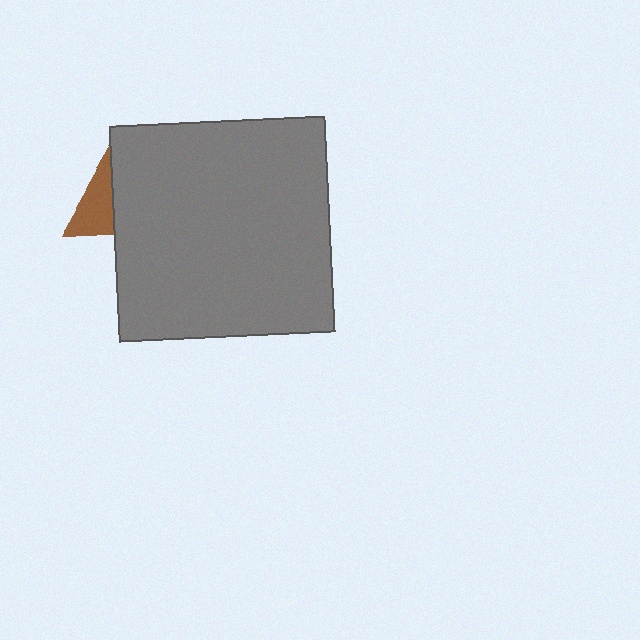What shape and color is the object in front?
The object in front is a gray square.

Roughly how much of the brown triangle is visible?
A small part of it is visible (roughly 39%).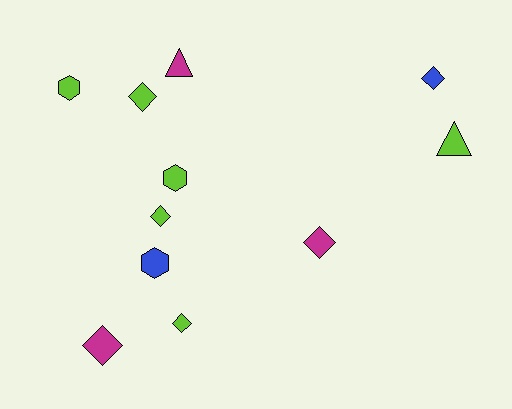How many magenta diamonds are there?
There are 2 magenta diamonds.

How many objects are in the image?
There are 11 objects.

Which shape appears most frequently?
Diamond, with 6 objects.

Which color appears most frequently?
Lime, with 6 objects.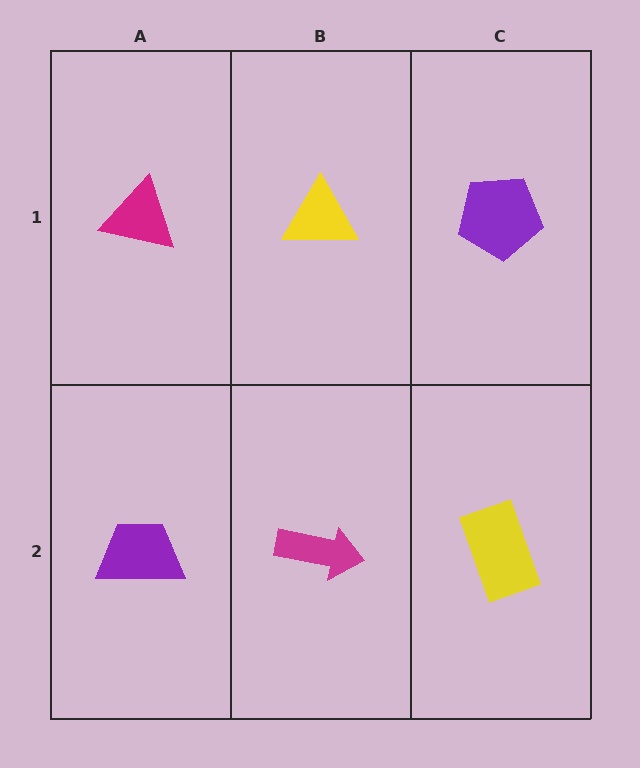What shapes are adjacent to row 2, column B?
A yellow triangle (row 1, column B), a purple trapezoid (row 2, column A), a yellow rectangle (row 2, column C).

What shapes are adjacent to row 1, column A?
A purple trapezoid (row 2, column A), a yellow triangle (row 1, column B).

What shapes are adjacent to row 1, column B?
A magenta arrow (row 2, column B), a magenta triangle (row 1, column A), a purple pentagon (row 1, column C).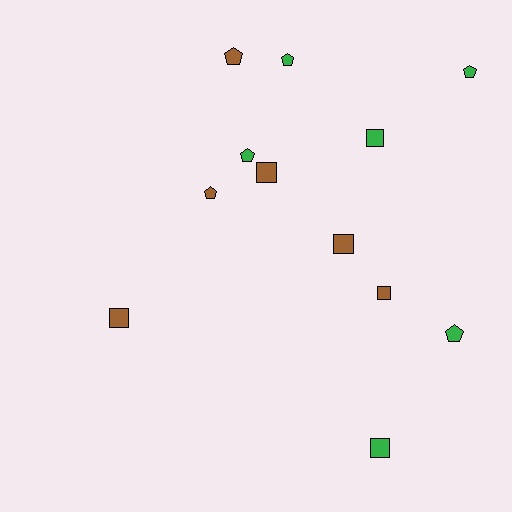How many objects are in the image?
There are 12 objects.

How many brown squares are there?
There are 4 brown squares.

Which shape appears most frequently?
Square, with 6 objects.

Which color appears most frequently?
Brown, with 6 objects.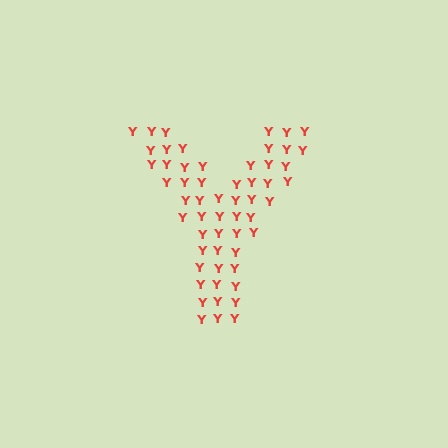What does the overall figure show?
The overall figure shows the letter Y.